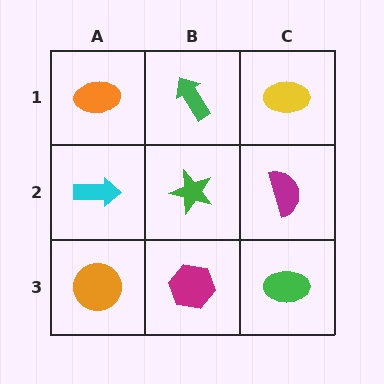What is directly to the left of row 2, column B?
A cyan arrow.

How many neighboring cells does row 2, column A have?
3.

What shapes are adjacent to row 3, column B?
A green star (row 2, column B), an orange circle (row 3, column A), a green ellipse (row 3, column C).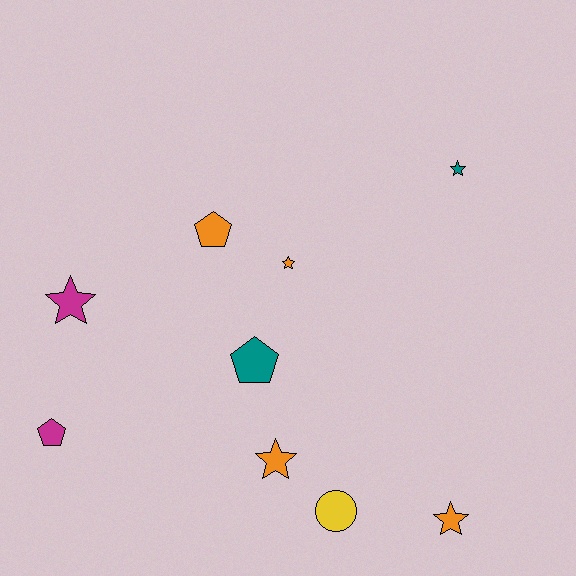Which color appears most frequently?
Orange, with 4 objects.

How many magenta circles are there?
There are no magenta circles.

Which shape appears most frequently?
Star, with 5 objects.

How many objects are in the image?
There are 9 objects.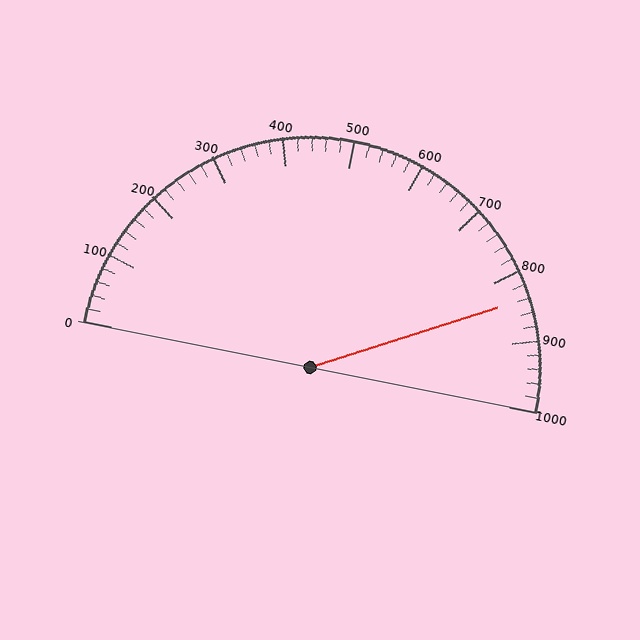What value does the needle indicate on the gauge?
The needle indicates approximately 840.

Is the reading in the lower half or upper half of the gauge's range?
The reading is in the upper half of the range (0 to 1000).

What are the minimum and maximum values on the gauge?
The gauge ranges from 0 to 1000.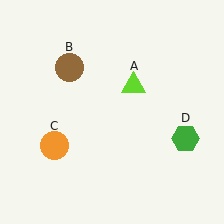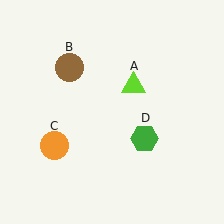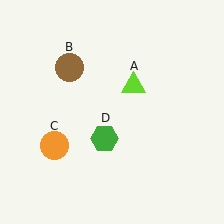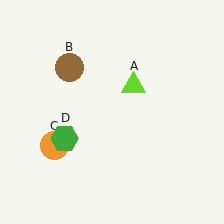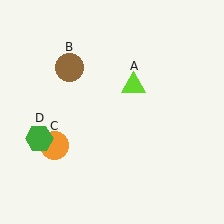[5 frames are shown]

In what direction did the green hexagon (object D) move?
The green hexagon (object D) moved left.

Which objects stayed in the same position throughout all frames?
Lime triangle (object A) and brown circle (object B) and orange circle (object C) remained stationary.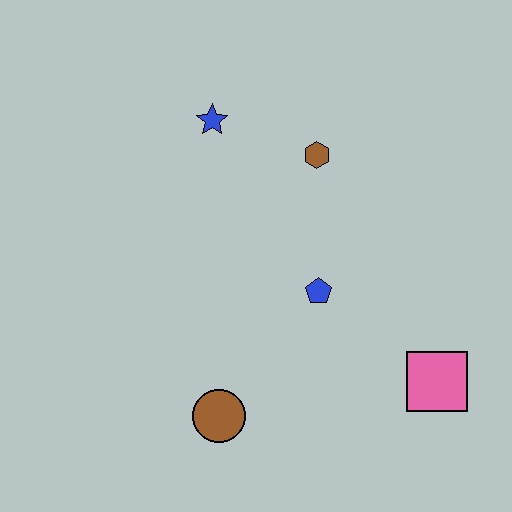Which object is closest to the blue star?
The brown hexagon is closest to the blue star.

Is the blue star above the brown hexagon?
Yes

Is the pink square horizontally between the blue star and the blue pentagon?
No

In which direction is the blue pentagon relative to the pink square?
The blue pentagon is to the left of the pink square.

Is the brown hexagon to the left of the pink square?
Yes